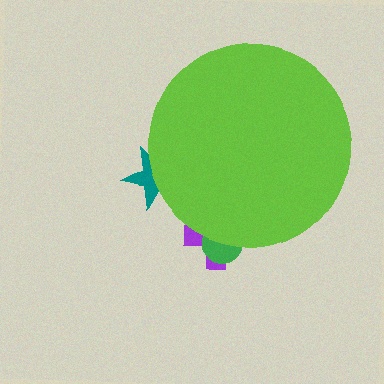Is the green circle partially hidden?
Yes, the green circle is partially hidden behind the lime circle.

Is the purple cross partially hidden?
Yes, the purple cross is partially hidden behind the lime circle.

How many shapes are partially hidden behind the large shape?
3 shapes are partially hidden.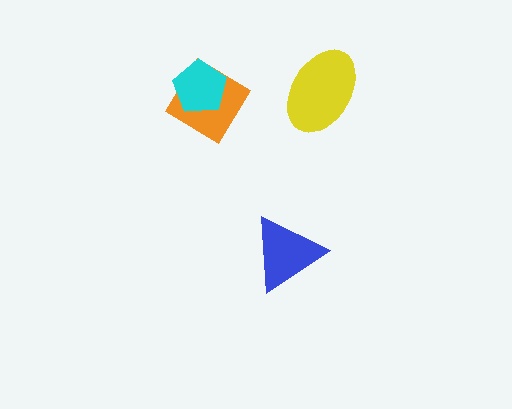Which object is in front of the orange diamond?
The cyan pentagon is in front of the orange diamond.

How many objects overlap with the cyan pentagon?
1 object overlaps with the cyan pentagon.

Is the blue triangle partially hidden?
No, no other shape covers it.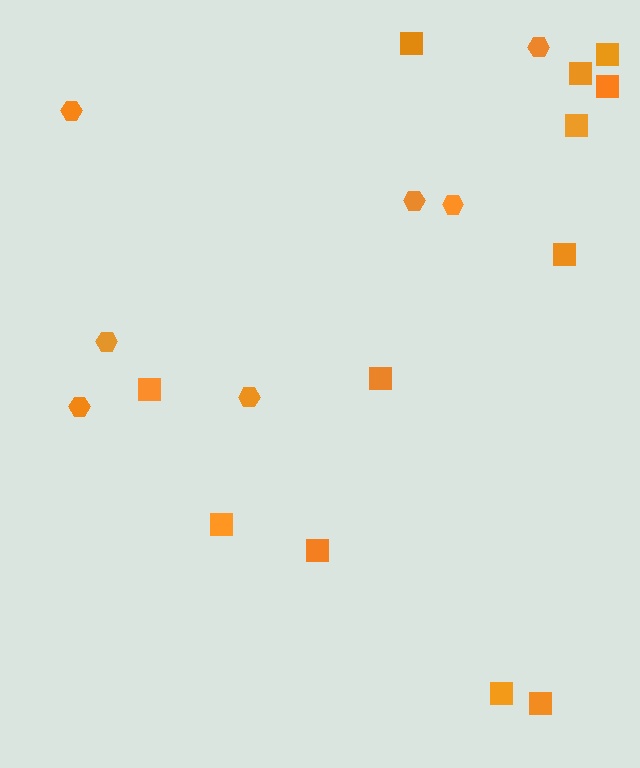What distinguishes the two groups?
There are 2 groups: one group of squares (12) and one group of hexagons (7).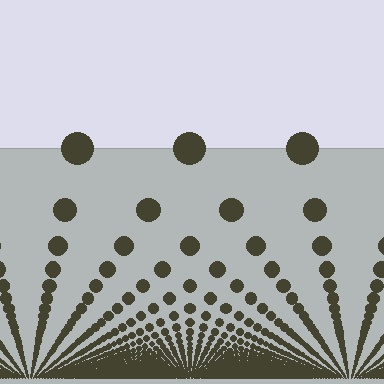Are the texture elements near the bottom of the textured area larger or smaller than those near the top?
Smaller. The gradient is inverted — elements near the bottom are smaller and denser.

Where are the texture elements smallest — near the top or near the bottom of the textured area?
Near the bottom.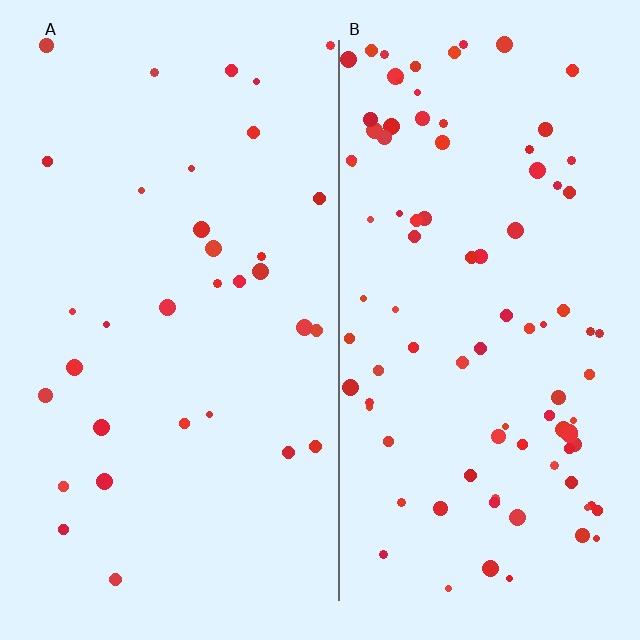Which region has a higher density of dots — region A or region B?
B (the right).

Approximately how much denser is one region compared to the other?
Approximately 2.9× — region B over region A.